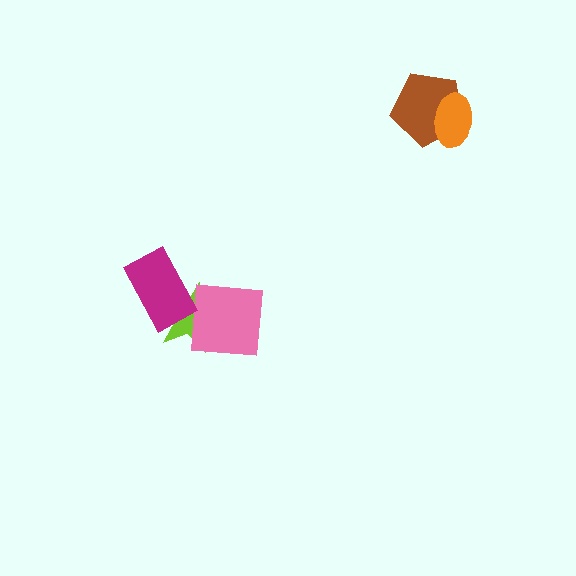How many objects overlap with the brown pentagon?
1 object overlaps with the brown pentagon.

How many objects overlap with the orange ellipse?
1 object overlaps with the orange ellipse.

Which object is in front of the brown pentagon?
The orange ellipse is in front of the brown pentagon.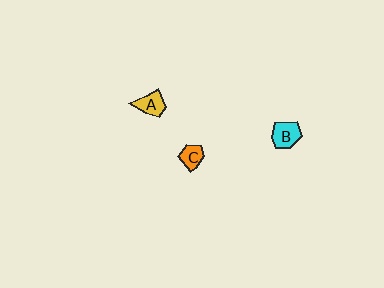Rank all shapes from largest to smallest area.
From largest to smallest: B (cyan), A (yellow), C (orange).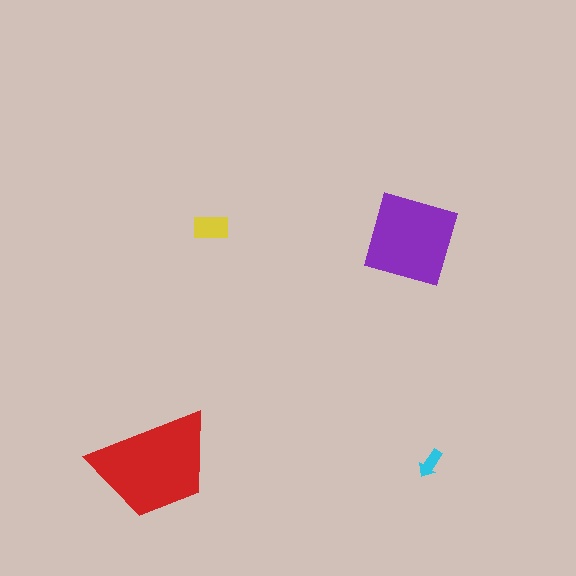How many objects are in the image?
There are 4 objects in the image.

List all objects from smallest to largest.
The cyan arrow, the yellow rectangle, the purple diamond, the red trapezoid.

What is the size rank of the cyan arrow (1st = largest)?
4th.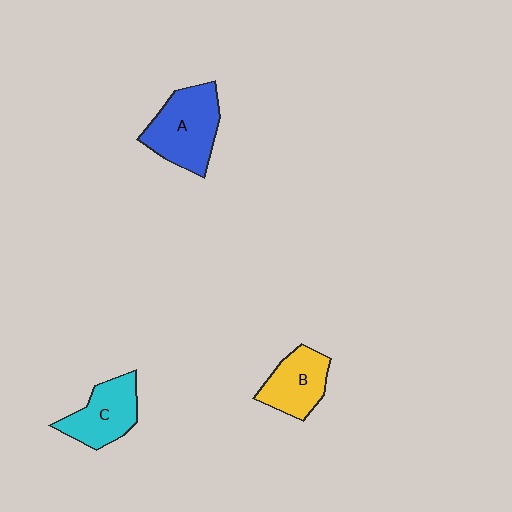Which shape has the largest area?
Shape A (blue).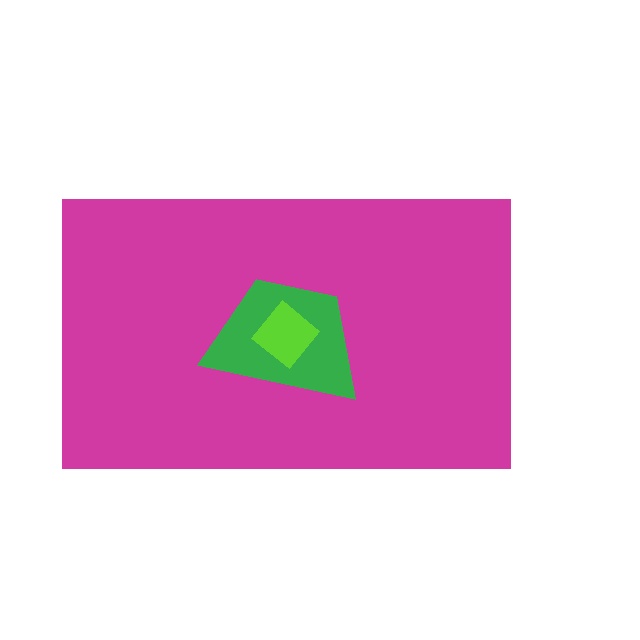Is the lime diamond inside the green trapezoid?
Yes.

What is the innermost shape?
The lime diamond.